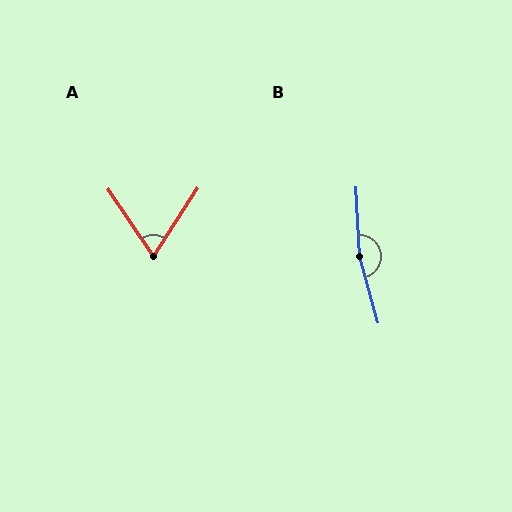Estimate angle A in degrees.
Approximately 67 degrees.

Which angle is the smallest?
A, at approximately 67 degrees.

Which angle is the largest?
B, at approximately 167 degrees.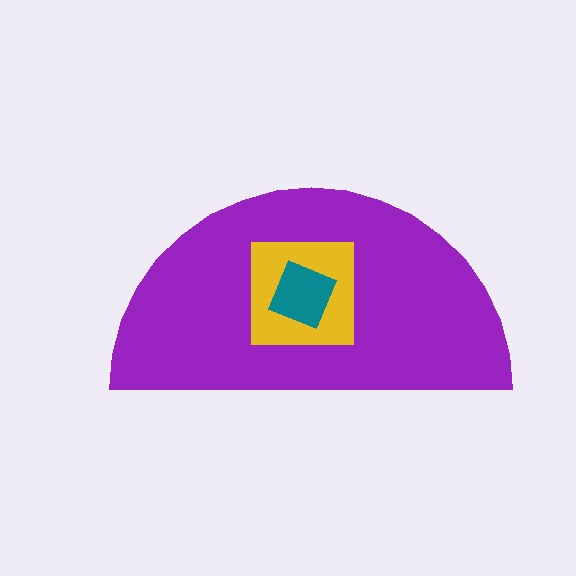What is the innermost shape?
The teal diamond.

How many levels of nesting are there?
3.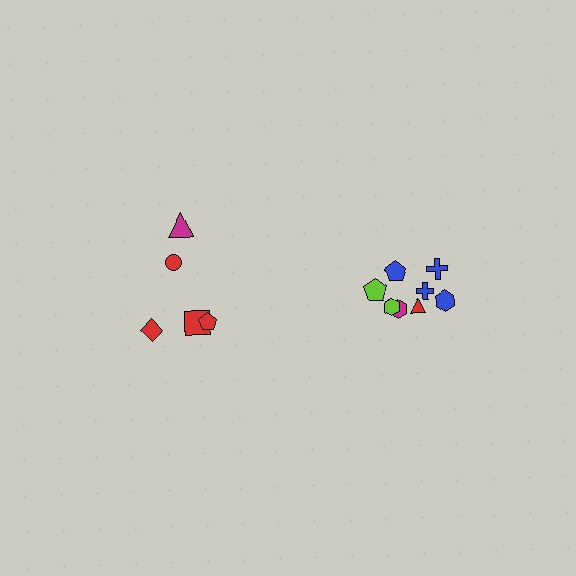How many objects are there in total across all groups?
There are 13 objects.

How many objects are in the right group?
There are 8 objects.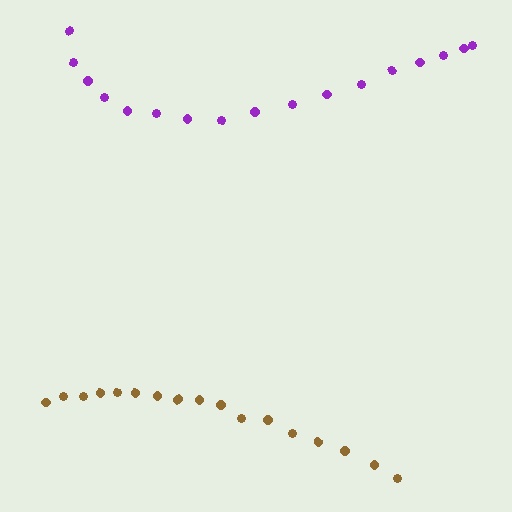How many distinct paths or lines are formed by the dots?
There are 2 distinct paths.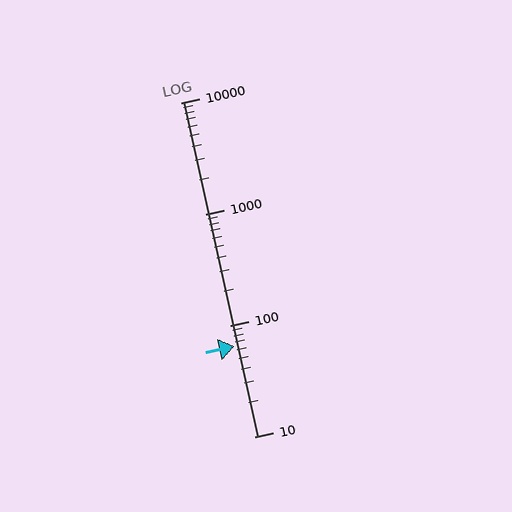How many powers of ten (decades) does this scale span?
The scale spans 3 decades, from 10 to 10000.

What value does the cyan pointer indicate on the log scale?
The pointer indicates approximately 65.